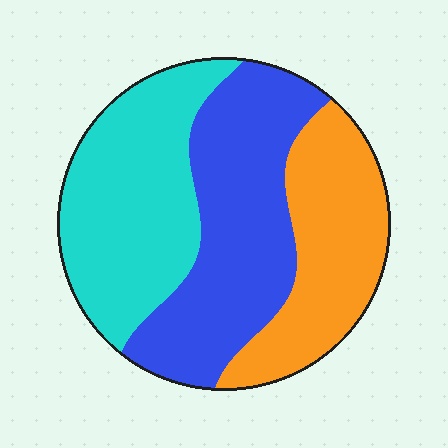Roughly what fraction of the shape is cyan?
Cyan covers 35% of the shape.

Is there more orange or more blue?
Blue.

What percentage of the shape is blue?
Blue takes up about three eighths (3/8) of the shape.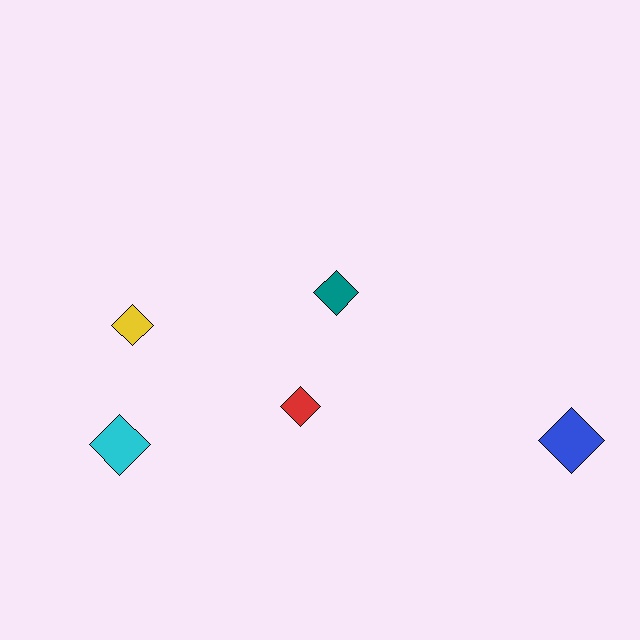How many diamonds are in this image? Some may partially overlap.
There are 5 diamonds.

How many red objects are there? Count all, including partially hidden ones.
There is 1 red object.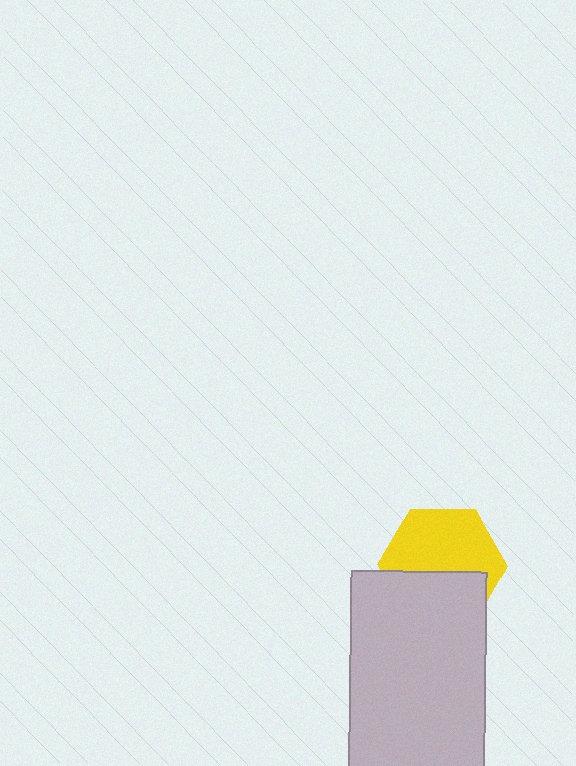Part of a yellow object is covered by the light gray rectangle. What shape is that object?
It is a hexagon.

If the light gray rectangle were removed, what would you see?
You would see the complete yellow hexagon.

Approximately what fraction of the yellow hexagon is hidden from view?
Roughly 41% of the yellow hexagon is hidden behind the light gray rectangle.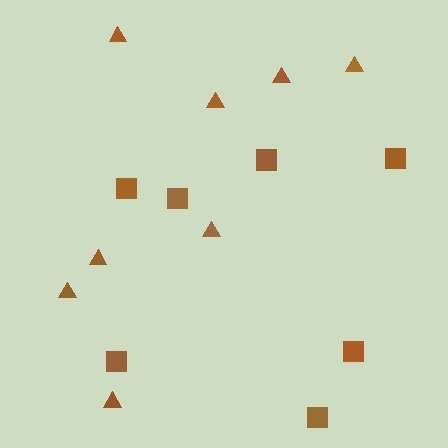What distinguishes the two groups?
There are 2 groups: one group of squares (7) and one group of triangles (8).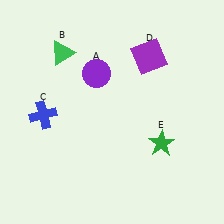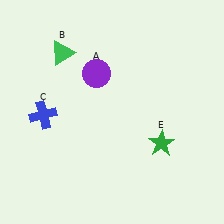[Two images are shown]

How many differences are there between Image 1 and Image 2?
There is 1 difference between the two images.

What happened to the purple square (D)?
The purple square (D) was removed in Image 2. It was in the top-right area of Image 1.